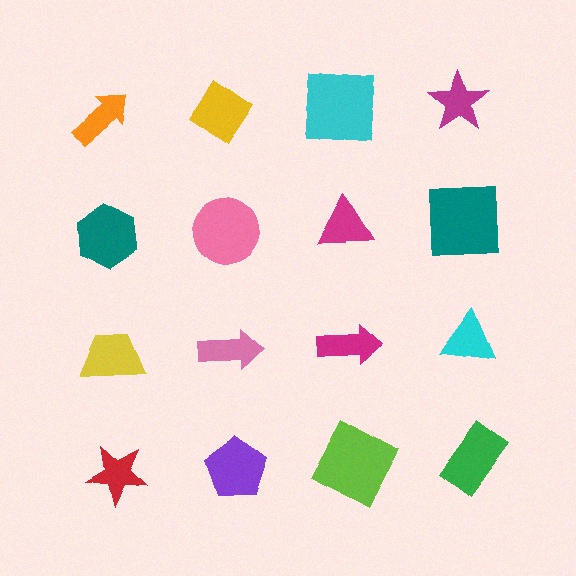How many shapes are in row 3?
4 shapes.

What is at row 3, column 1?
A yellow trapezoid.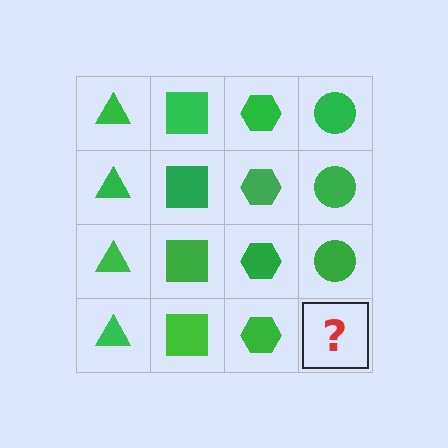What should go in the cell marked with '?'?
The missing cell should contain a green circle.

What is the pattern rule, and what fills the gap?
The rule is that each column has a consistent shape. The gap should be filled with a green circle.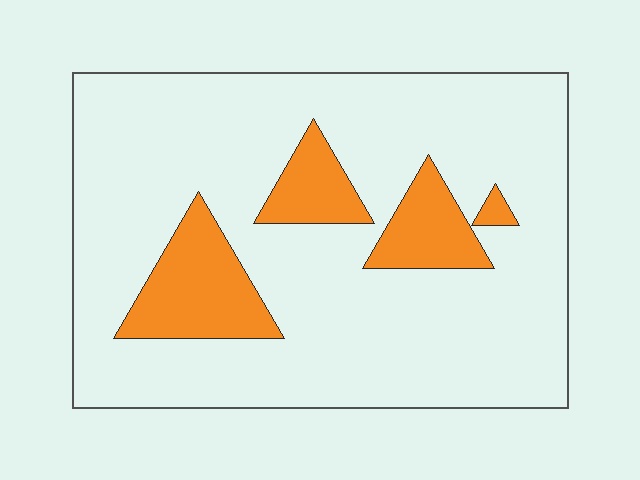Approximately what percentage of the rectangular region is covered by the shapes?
Approximately 15%.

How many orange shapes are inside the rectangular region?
4.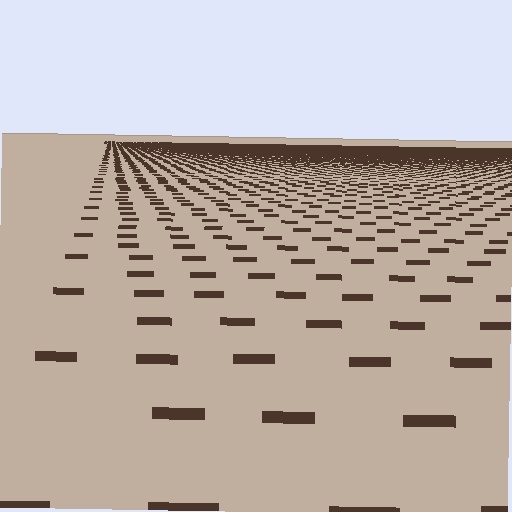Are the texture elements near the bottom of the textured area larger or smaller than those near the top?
Larger. Near the bottom, elements are closer to the viewer and appear at a bigger on-screen size.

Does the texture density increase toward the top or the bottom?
Density increases toward the top.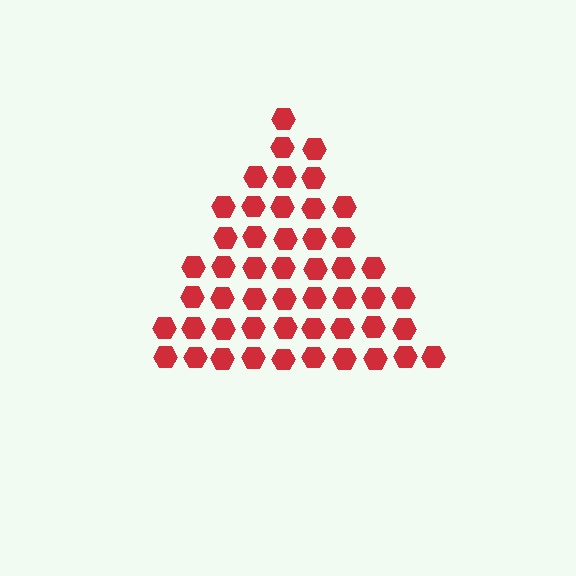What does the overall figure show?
The overall figure shows a triangle.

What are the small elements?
The small elements are hexagons.